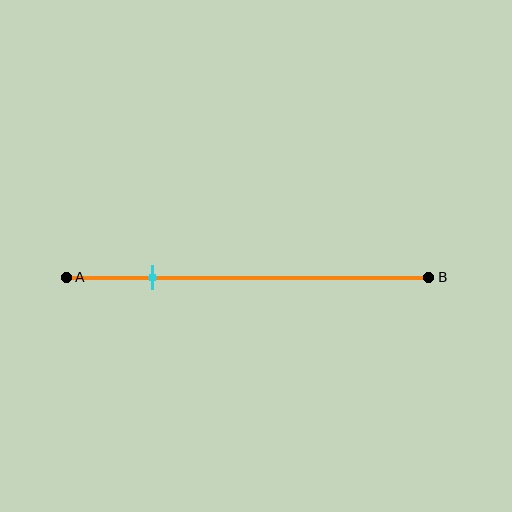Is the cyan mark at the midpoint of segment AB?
No, the mark is at about 25% from A, not at the 50% midpoint.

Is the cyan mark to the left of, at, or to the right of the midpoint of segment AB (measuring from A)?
The cyan mark is to the left of the midpoint of segment AB.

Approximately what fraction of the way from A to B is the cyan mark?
The cyan mark is approximately 25% of the way from A to B.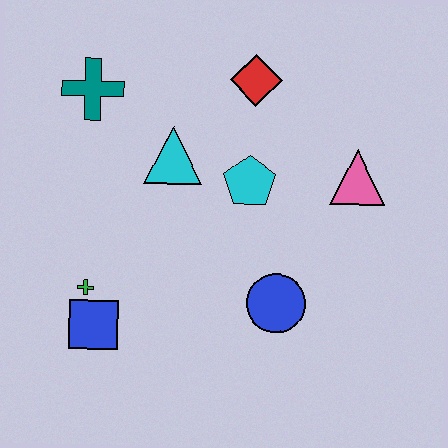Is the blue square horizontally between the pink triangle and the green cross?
Yes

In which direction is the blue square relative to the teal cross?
The blue square is below the teal cross.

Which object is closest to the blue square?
The green cross is closest to the blue square.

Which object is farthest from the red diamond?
The blue square is farthest from the red diamond.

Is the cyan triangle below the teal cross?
Yes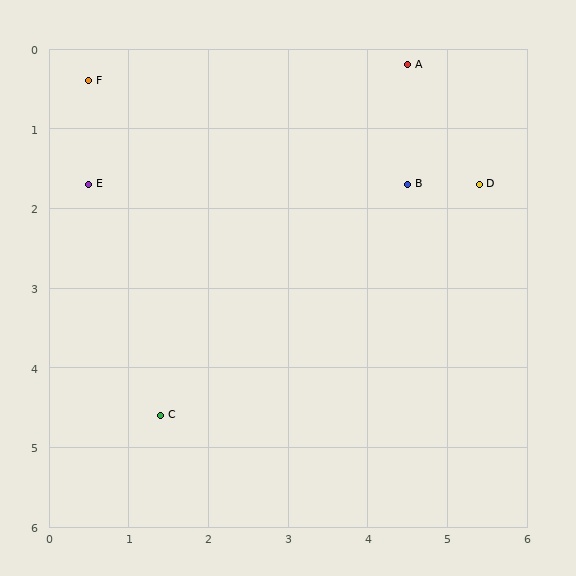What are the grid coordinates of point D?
Point D is at approximately (5.4, 1.7).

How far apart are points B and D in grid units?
Points B and D are about 0.9 grid units apart.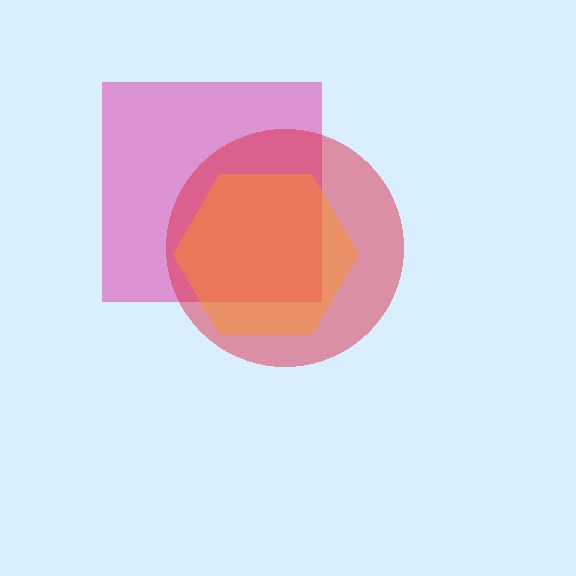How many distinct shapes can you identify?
There are 3 distinct shapes: a pink square, a red circle, an orange hexagon.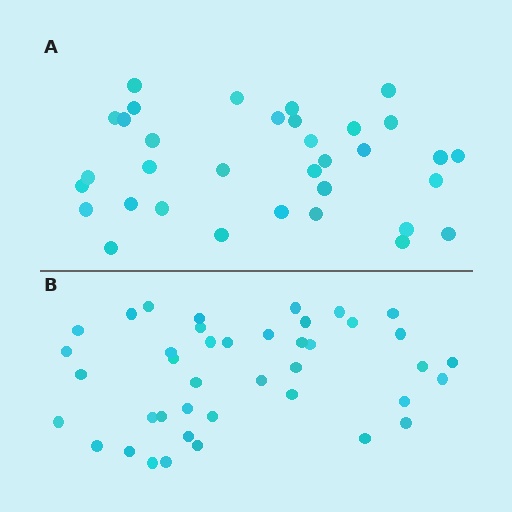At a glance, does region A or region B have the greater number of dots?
Region B (the bottom region) has more dots.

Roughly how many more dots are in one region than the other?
Region B has roughly 8 or so more dots than region A.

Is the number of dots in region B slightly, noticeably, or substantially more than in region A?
Region B has only slightly more — the two regions are fairly close. The ratio is roughly 1.2 to 1.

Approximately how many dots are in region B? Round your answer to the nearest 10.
About 40 dots. (The exact count is 41, which rounds to 40.)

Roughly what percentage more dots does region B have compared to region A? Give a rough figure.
About 20% more.